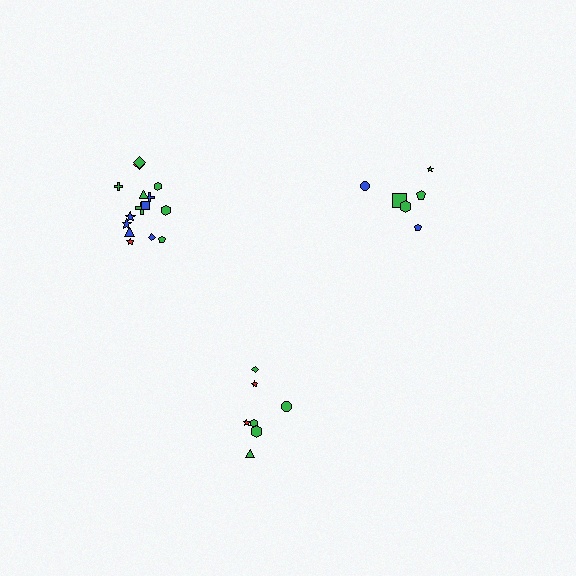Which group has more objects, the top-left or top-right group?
The top-left group.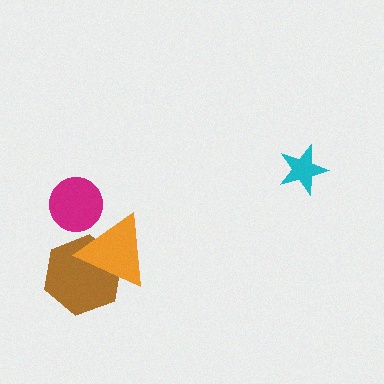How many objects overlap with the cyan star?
0 objects overlap with the cyan star.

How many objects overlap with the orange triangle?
2 objects overlap with the orange triangle.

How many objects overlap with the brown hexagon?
1 object overlaps with the brown hexagon.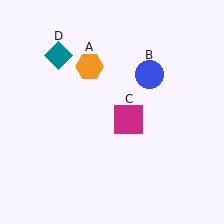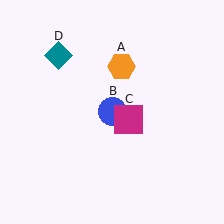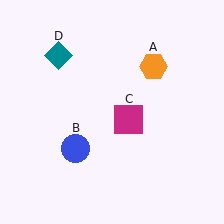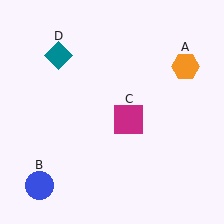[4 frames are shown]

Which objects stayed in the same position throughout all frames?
Magenta square (object C) and teal diamond (object D) remained stationary.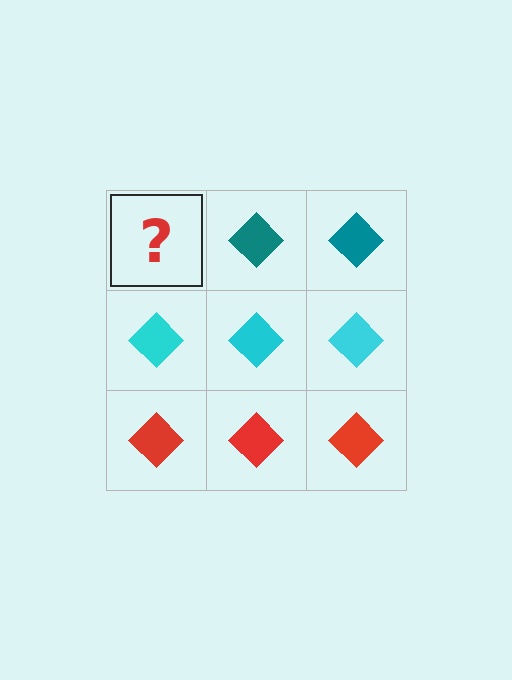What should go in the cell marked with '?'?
The missing cell should contain a teal diamond.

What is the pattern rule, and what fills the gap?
The rule is that each row has a consistent color. The gap should be filled with a teal diamond.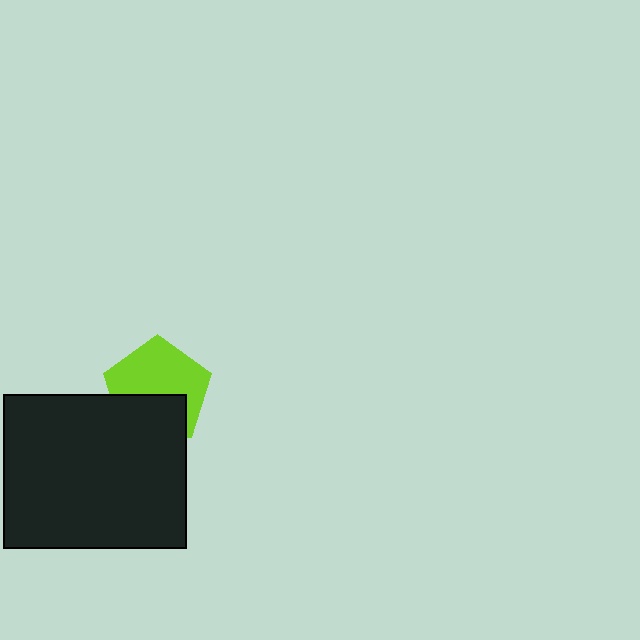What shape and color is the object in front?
The object in front is a black rectangle.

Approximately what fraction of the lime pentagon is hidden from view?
Roughly 40% of the lime pentagon is hidden behind the black rectangle.